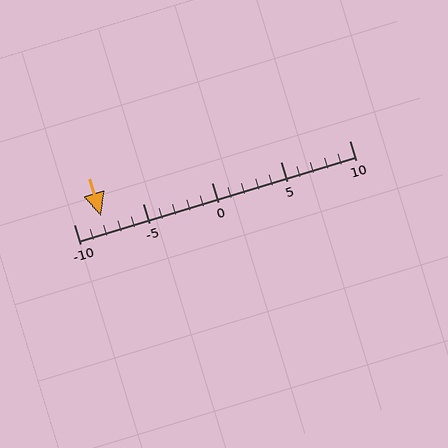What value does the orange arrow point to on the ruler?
The orange arrow points to approximately -8.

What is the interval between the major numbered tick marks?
The major tick marks are spaced 5 units apart.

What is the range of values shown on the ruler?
The ruler shows values from -10 to 10.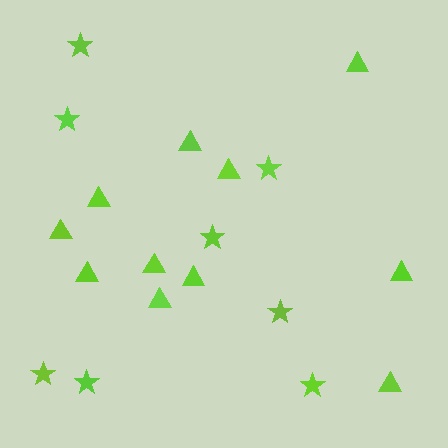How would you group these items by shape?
There are 2 groups: one group of stars (8) and one group of triangles (11).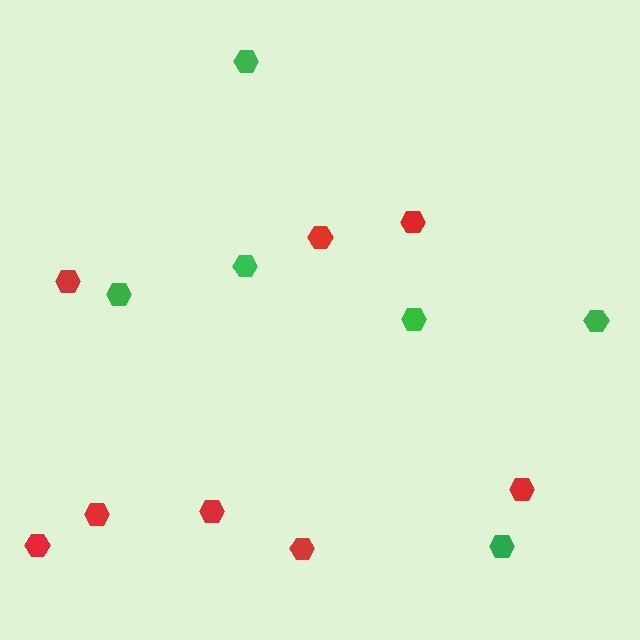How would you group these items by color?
There are 2 groups: one group of red hexagons (8) and one group of green hexagons (6).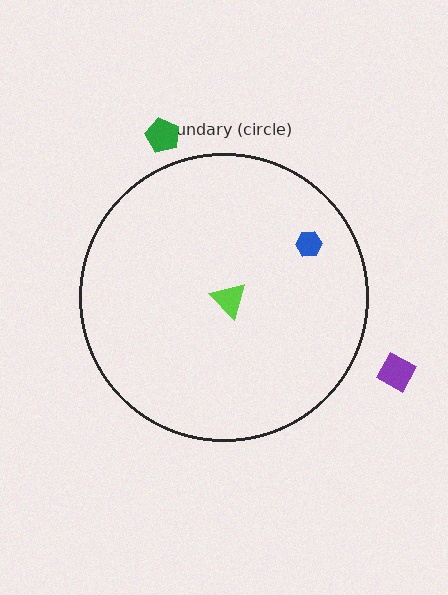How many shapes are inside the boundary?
2 inside, 2 outside.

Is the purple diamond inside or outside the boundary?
Outside.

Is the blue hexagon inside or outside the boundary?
Inside.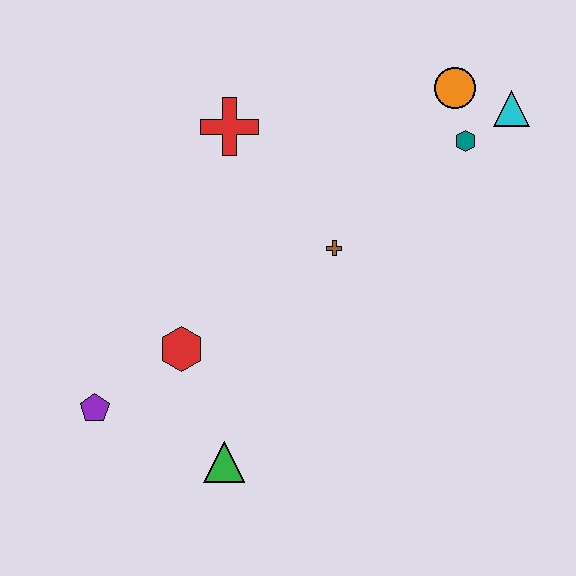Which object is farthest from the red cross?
The green triangle is farthest from the red cross.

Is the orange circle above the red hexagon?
Yes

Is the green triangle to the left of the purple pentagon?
No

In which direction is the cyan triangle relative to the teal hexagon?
The cyan triangle is to the right of the teal hexagon.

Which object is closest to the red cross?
The brown cross is closest to the red cross.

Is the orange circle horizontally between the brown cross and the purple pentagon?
No